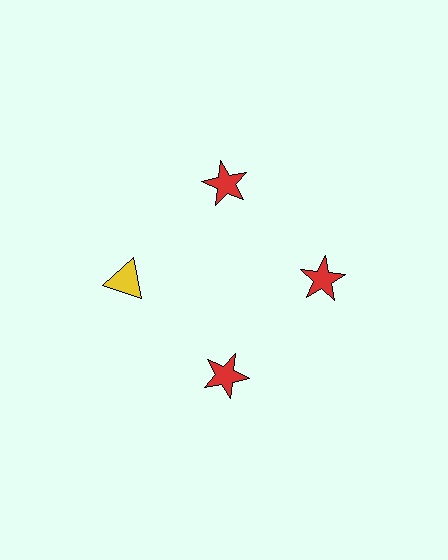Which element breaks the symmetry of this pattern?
The yellow triangle at roughly the 9 o'clock position breaks the symmetry. All other shapes are red stars.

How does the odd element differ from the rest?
It differs in both color (yellow instead of red) and shape (triangle instead of star).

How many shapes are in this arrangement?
There are 4 shapes arranged in a ring pattern.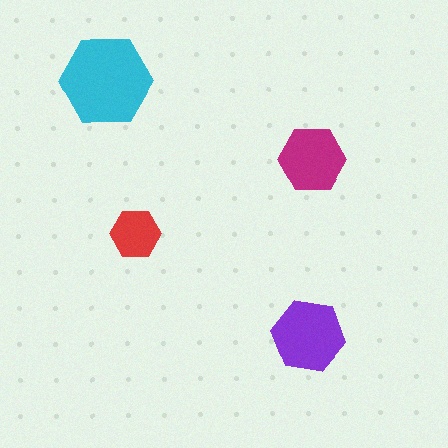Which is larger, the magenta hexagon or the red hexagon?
The magenta one.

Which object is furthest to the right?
The magenta hexagon is rightmost.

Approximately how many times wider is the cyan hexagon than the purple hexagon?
About 1.5 times wider.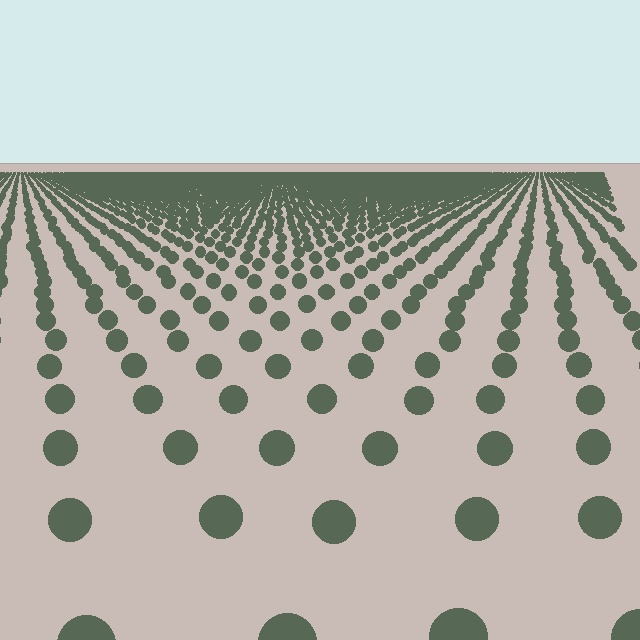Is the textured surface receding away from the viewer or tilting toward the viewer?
The surface is receding away from the viewer. Texture elements get smaller and denser toward the top.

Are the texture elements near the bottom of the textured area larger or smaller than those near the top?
Larger. Near the bottom, elements are closer to the viewer and appear at a bigger on-screen size.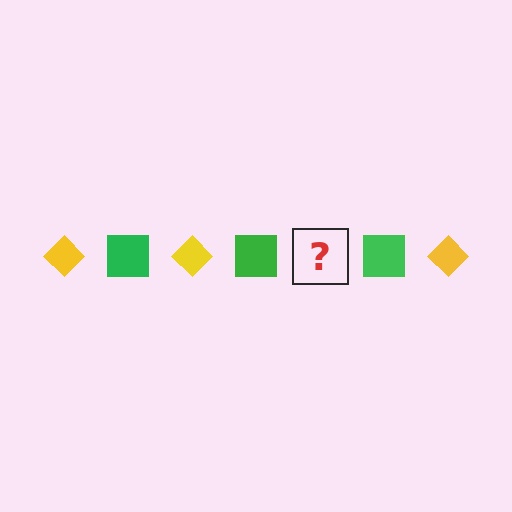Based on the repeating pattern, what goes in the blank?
The blank should be a yellow diamond.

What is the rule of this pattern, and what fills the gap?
The rule is that the pattern alternates between yellow diamond and green square. The gap should be filled with a yellow diamond.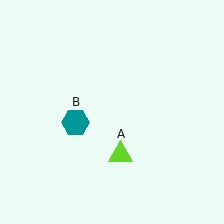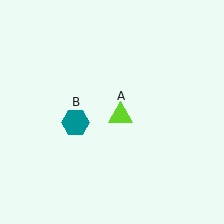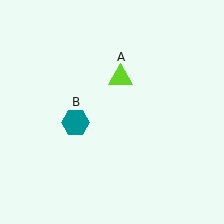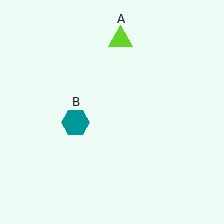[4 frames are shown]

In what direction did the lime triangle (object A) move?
The lime triangle (object A) moved up.